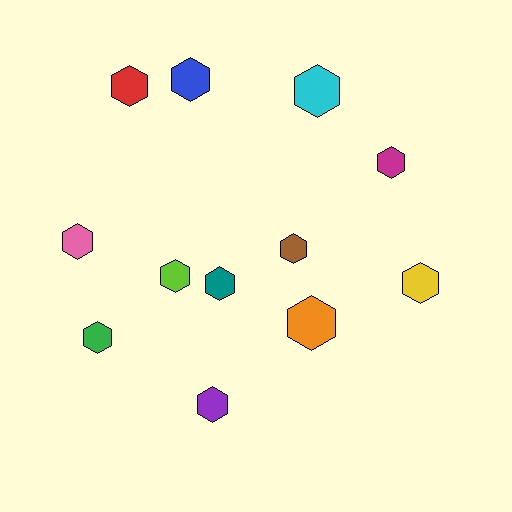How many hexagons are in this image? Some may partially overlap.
There are 12 hexagons.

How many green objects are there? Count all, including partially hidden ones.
There is 1 green object.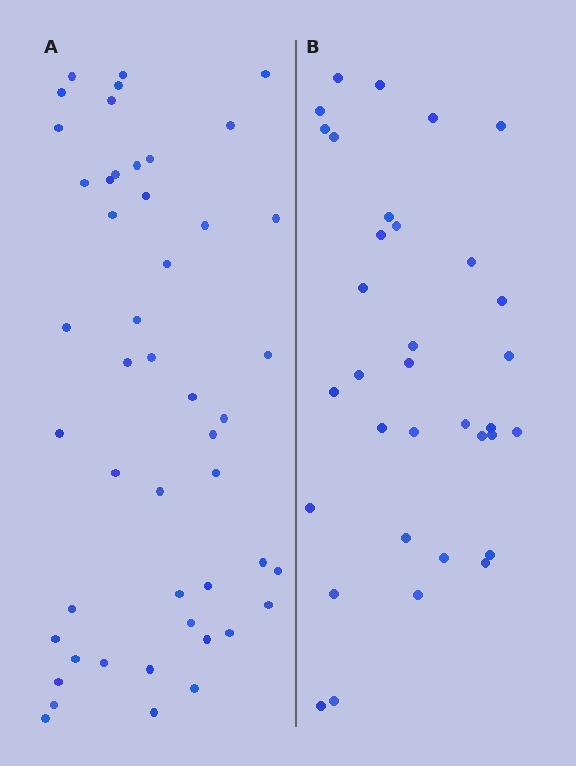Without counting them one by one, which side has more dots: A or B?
Region A (the left region) has more dots.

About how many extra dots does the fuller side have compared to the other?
Region A has approximately 15 more dots than region B.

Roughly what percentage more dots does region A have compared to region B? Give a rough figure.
About 40% more.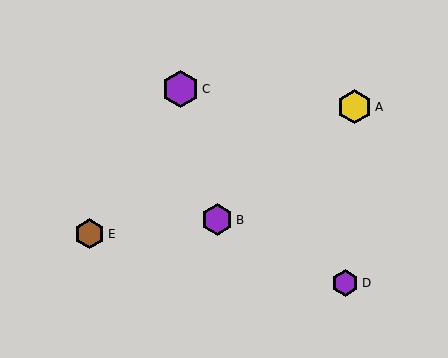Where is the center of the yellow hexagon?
The center of the yellow hexagon is at (355, 107).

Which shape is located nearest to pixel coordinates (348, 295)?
The purple hexagon (labeled D) at (345, 283) is nearest to that location.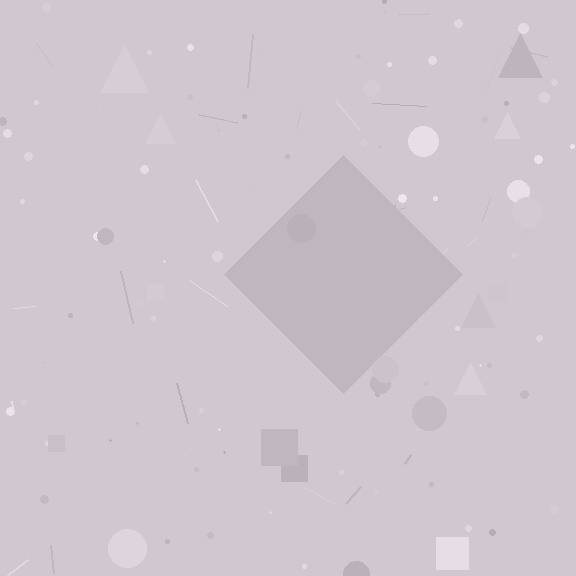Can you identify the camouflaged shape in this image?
The camouflaged shape is a diamond.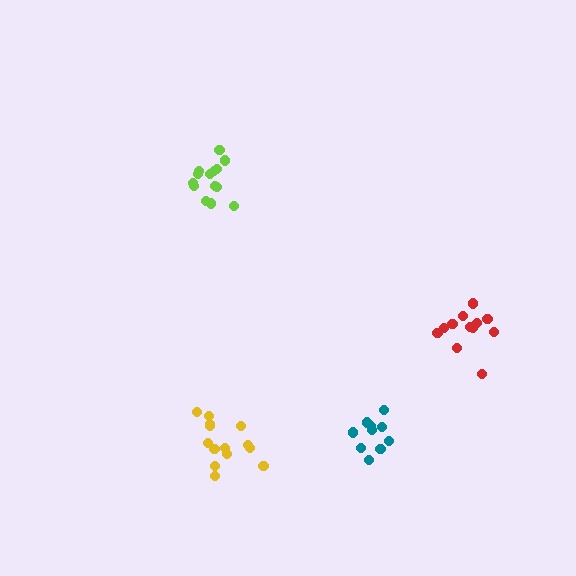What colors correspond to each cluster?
The clusters are colored: lime, yellow, red, teal.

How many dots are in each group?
Group 1: 14 dots, Group 2: 15 dots, Group 3: 12 dots, Group 4: 10 dots (51 total).